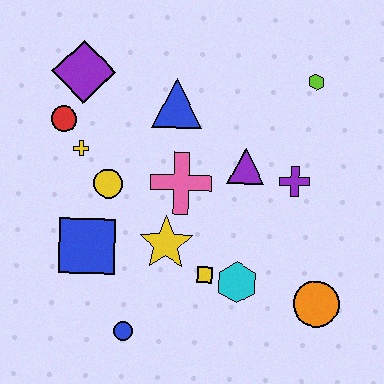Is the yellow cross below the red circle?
Yes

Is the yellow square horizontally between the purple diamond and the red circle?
No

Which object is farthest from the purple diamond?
The orange circle is farthest from the purple diamond.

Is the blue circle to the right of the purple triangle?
No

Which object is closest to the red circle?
The yellow cross is closest to the red circle.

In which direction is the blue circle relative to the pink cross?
The blue circle is below the pink cross.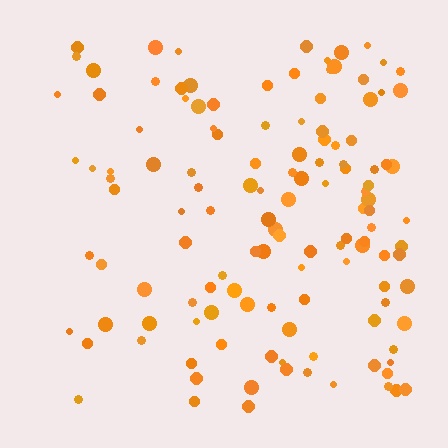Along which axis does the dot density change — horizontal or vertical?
Horizontal.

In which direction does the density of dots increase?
From left to right, with the right side densest.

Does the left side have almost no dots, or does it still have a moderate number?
Still a moderate number, just noticeably fewer than the right.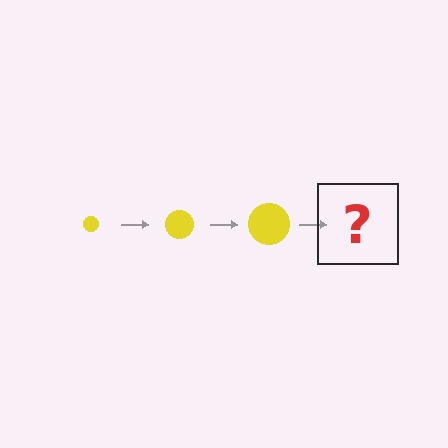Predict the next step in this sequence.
The next step is a yellow circle, larger than the previous one.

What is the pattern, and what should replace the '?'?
The pattern is that the circle gets progressively larger each step. The '?' should be a yellow circle, larger than the previous one.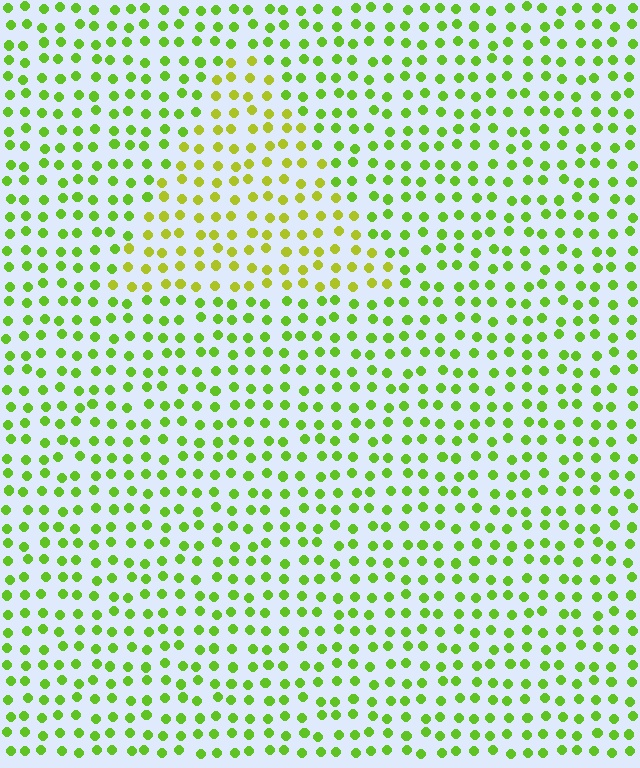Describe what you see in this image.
The image is filled with small lime elements in a uniform arrangement. A triangle-shaped region is visible where the elements are tinted to a slightly different hue, forming a subtle color boundary.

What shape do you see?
I see a triangle.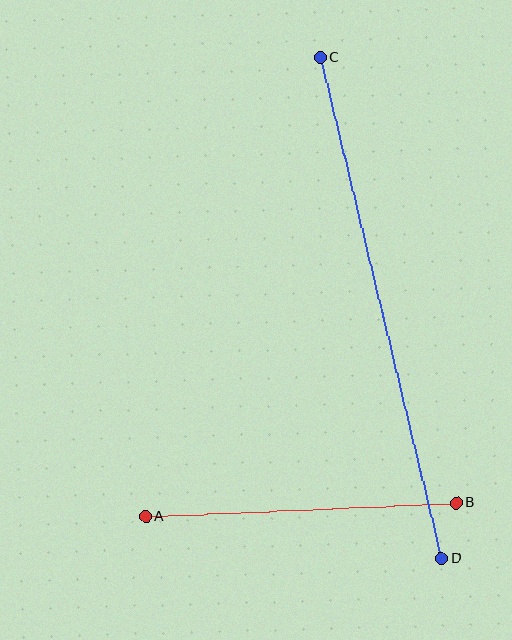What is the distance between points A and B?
The distance is approximately 311 pixels.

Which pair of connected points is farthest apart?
Points C and D are farthest apart.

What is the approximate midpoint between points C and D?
The midpoint is at approximately (381, 308) pixels.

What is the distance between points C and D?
The distance is approximately 515 pixels.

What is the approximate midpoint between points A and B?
The midpoint is at approximately (301, 510) pixels.